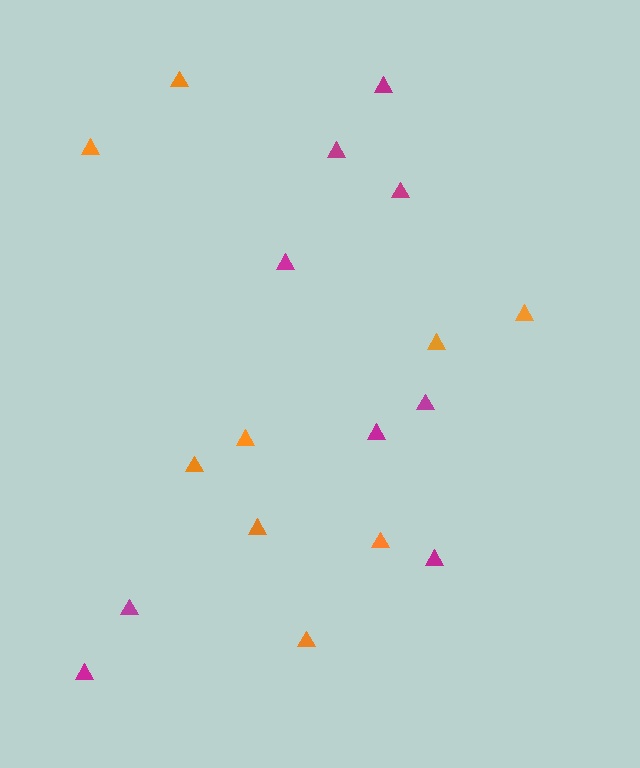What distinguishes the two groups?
There are 2 groups: one group of orange triangles (9) and one group of magenta triangles (9).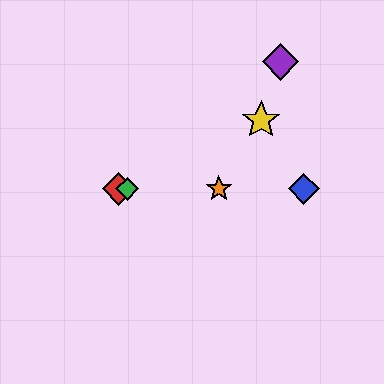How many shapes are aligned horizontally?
4 shapes (the red diamond, the blue diamond, the green diamond, the orange star) are aligned horizontally.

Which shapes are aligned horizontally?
The red diamond, the blue diamond, the green diamond, the orange star are aligned horizontally.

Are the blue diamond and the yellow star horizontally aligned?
No, the blue diamond is at y≈189 and the yellow star is at y≈120.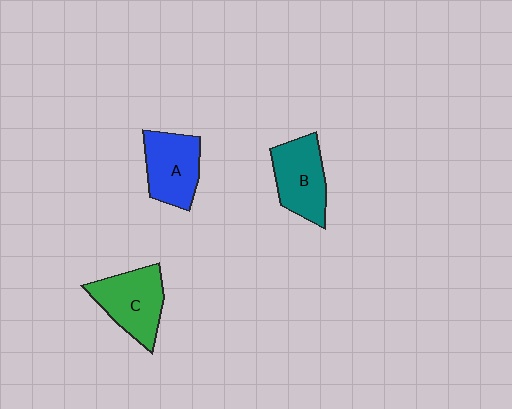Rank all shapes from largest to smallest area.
From largest to smallest: C (green), B (teal), A (blue).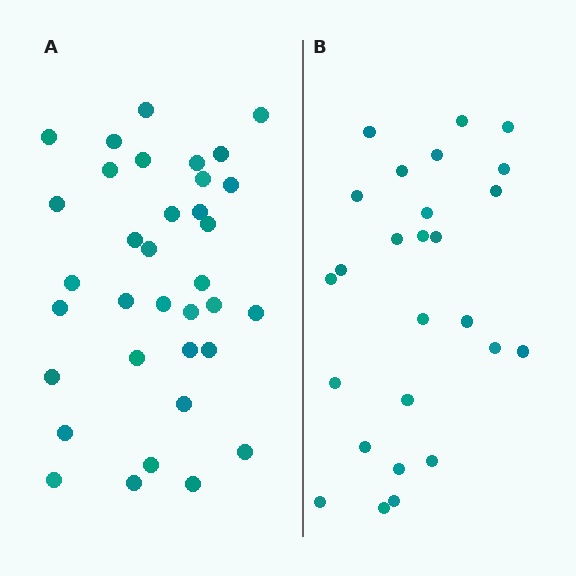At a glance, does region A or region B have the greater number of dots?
Region A (the left region) has more dots.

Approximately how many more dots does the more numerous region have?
Region A has roughly 8 or so more dots than region B.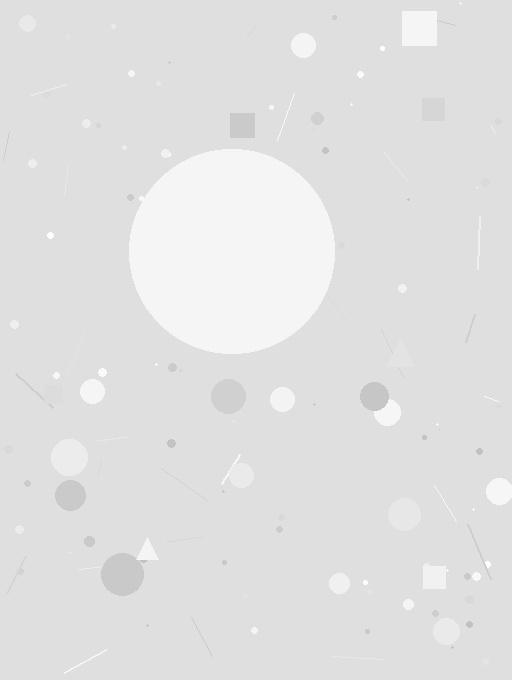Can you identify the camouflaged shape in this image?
The camouflaged shape is a circle.